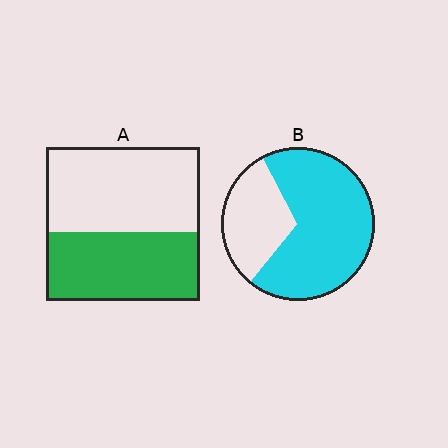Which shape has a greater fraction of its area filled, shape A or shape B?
Shape B.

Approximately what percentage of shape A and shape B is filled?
A is approximately 45% and B is approximately 70%.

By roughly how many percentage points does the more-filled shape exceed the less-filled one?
By roughly 25 percentage points (B over A).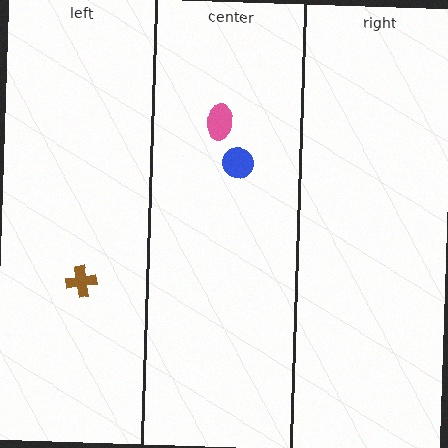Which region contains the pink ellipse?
The center region.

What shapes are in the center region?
The pink ellipse, the blue circle.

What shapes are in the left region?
The brown cross.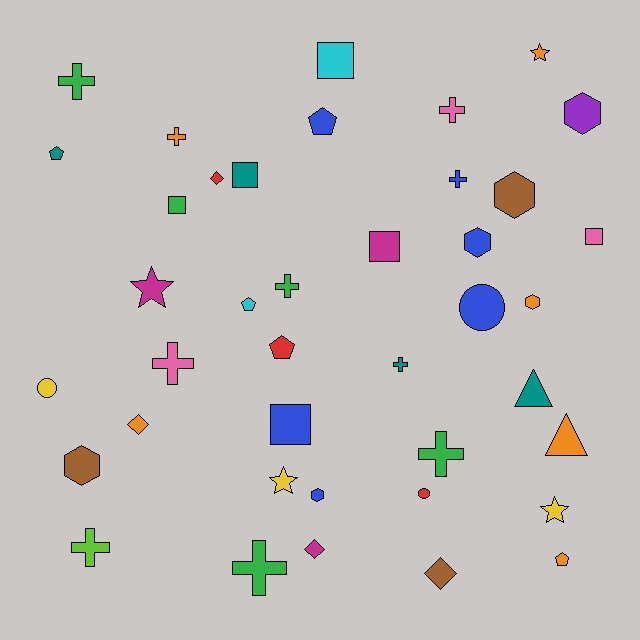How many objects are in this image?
There are 40 objects.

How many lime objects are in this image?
There is 1 lime object.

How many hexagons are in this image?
There are 6 hexagons.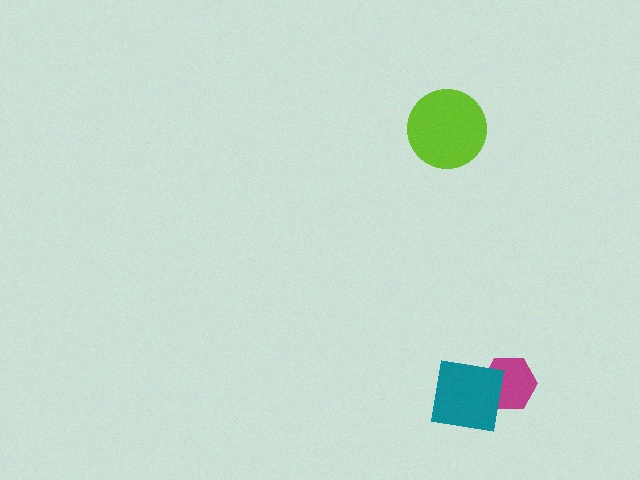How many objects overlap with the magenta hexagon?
1 object overlaps with the magenta hexagon.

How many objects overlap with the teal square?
1 object overlaps with the teal square.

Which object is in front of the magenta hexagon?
The teal square is in front of the magenta hexagon.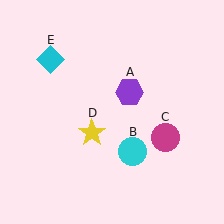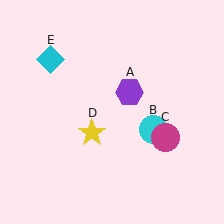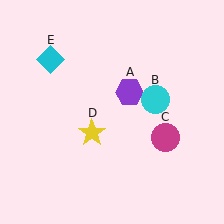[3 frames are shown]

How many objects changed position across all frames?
1 object changed position: cyan circle (object B).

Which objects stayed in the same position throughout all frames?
Purple hexagon (object A) and magenta circle (object C) and yellow star (object D) and cyan diamond (object E) remained stationary.